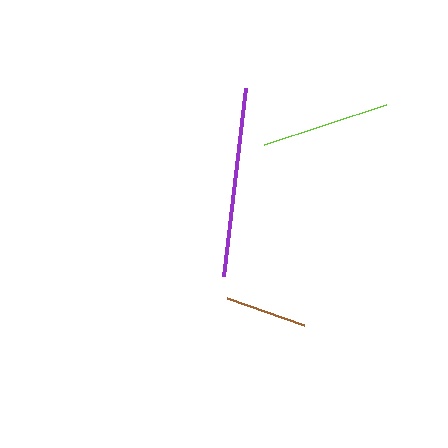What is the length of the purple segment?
The purple segment is approximately 190 pixels long.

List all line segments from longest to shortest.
From longest to shortest: purple, lime, brown.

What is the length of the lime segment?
The lime segment is approximately 128 pixels long.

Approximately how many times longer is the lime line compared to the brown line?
The lime line is approximately 1.6 times the length of the brown line.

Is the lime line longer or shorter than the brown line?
The lime line is longer than the brown line.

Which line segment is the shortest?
The brown line is the shortest at approximately 82 pixels.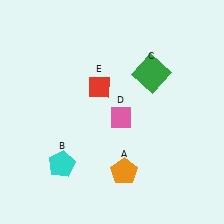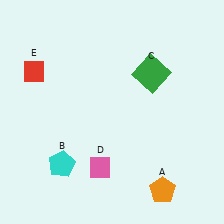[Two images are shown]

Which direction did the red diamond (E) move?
The red diamond (E) moved left.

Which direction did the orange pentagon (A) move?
The orange pentagon (A) moved right.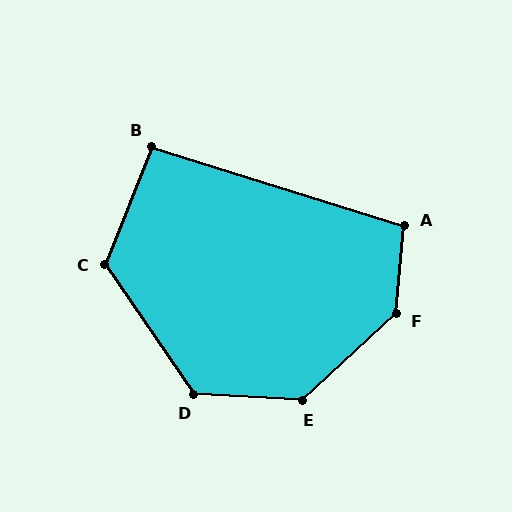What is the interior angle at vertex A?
Approximately 102 degrees (obtuse).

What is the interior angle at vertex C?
Approximately 124 degrees (obtuse).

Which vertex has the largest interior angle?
F, at approximately 138 degrees.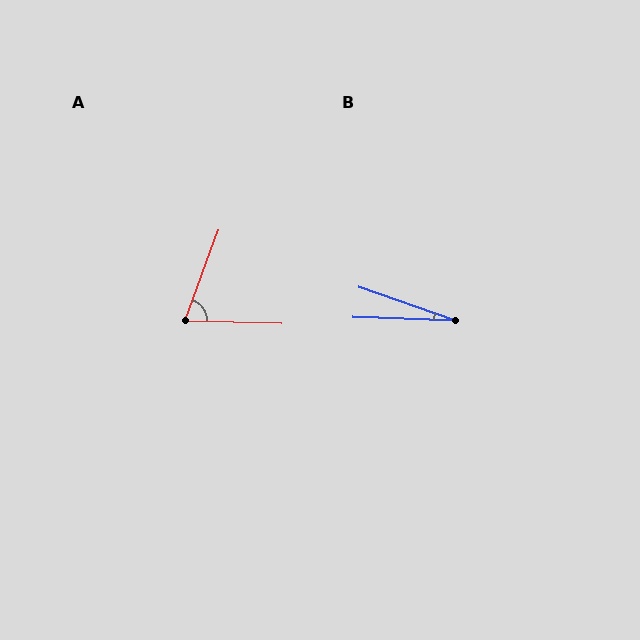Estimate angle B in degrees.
Approximately 18 degrees.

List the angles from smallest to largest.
B (18°), A (71°).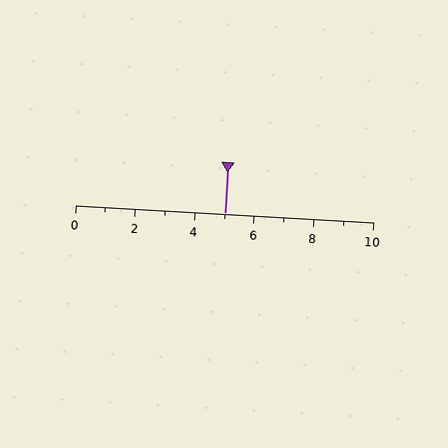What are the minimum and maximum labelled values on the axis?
The axis runs from 0 to 10.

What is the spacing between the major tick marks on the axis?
The major ticks are spaced 2 apart.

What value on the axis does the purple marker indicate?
The marker indicates approximately 5.